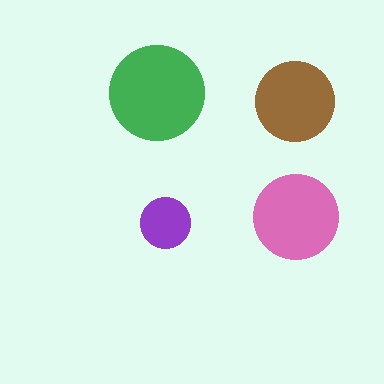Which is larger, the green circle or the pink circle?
The green one.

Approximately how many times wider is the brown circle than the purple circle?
About 1.5 times wider.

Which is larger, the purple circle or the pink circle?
The pink one.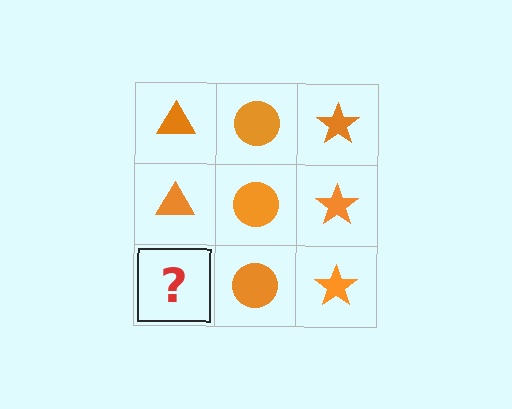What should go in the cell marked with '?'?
The missing cell should contain an orange triangle.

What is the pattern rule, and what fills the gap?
The rule is that each column has a consistent shape. The gap should be filled with an orange triangle.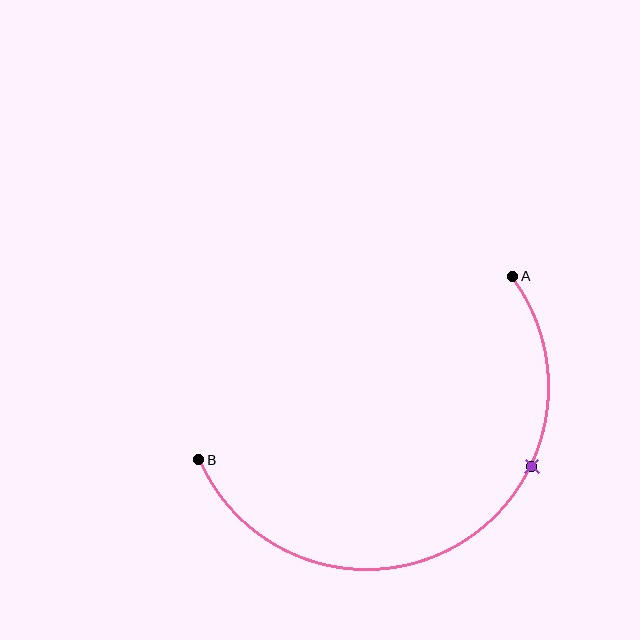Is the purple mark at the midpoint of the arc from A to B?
No. The purple mark lies on the arc but is closer to endpoint A. The arc midpoint would be at the point on the curve equidistant along the arc from both A and B.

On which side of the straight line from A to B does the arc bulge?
The arc bulges below the straight line connecting A and B.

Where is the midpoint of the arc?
The arc midpoint is the point on the curve farthest from the straight line joining A and B. It sits below that line.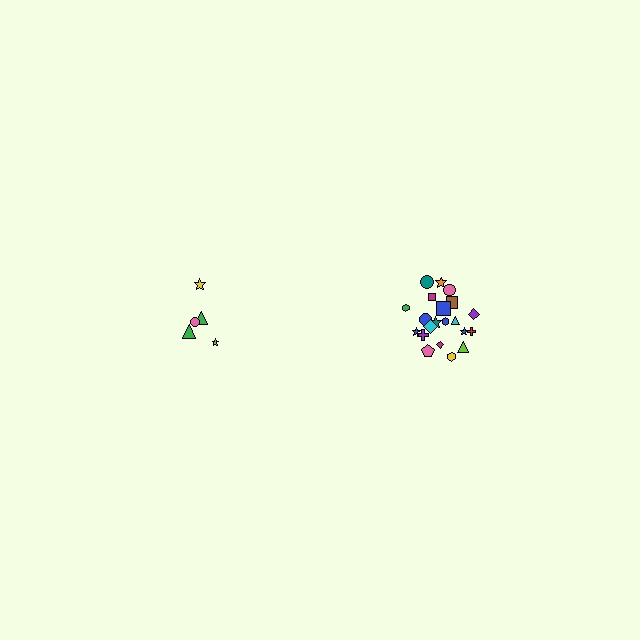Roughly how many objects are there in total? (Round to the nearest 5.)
Roughly 25 objects in total.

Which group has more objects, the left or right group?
The right group.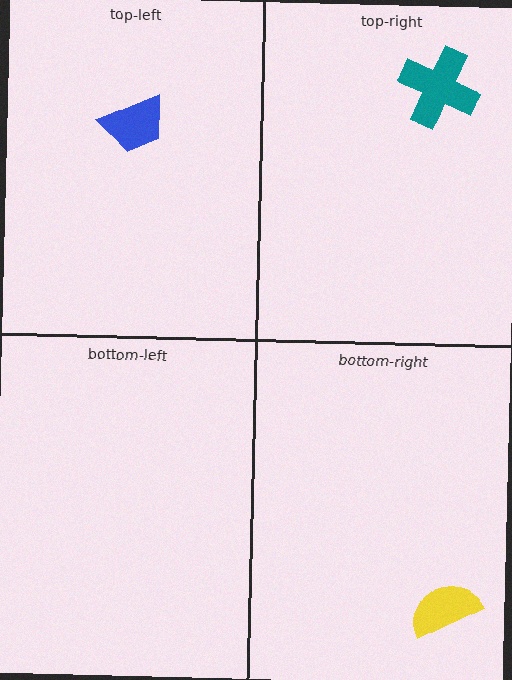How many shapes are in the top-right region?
1.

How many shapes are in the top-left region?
1.